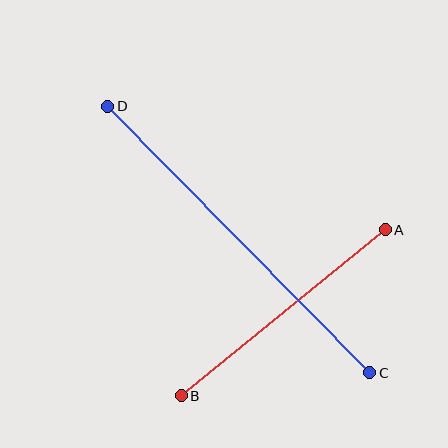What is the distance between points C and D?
The distance is approximately 374 pixels.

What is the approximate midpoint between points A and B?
The midpoint is at approximately (283, 313) pixels.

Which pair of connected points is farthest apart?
Points C and D are farthest apart.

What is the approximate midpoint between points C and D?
The midpoint is at approximately (239, 239) pixels.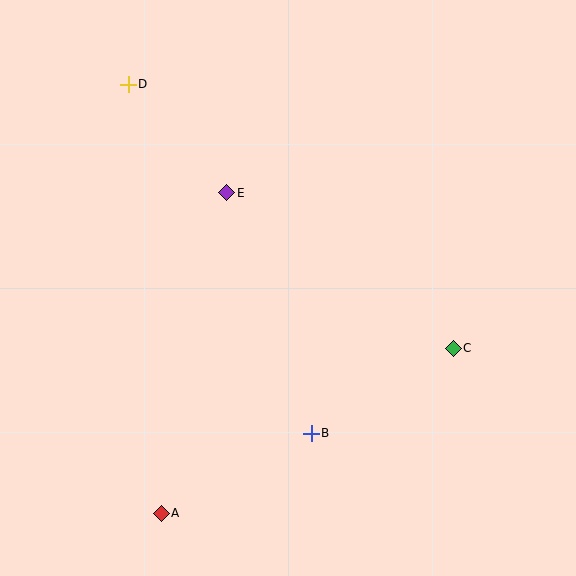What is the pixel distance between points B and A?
The distance between B and A is 170 pixels.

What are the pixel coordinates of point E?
Point E is at (227, 193).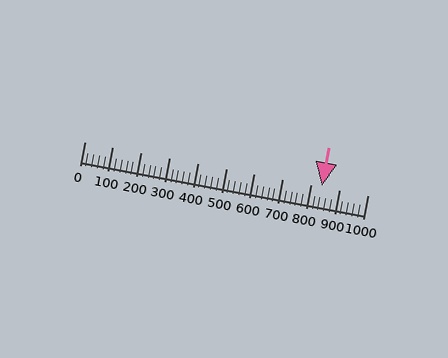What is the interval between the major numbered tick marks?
The major tick marks are spaced 100 units apart.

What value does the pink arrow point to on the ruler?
The pink arrow points to approximately 840.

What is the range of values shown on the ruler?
The ruler shows values from 0 to 1000.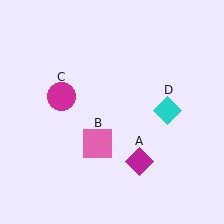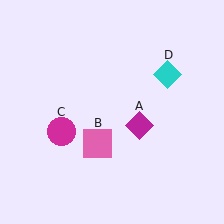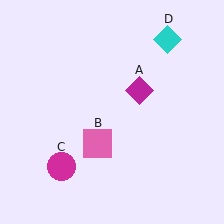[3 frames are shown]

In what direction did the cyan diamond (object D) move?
The cyan diamond (object D) moved up.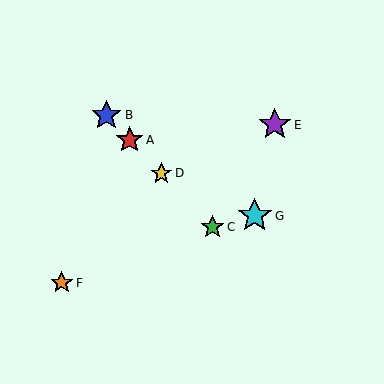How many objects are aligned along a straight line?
4 objects (A, B, C, D) are aligned along a straight line.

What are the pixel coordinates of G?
Object G is at (255, 216).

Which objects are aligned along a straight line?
Objects A, B, C, D are aligned along a straight line.